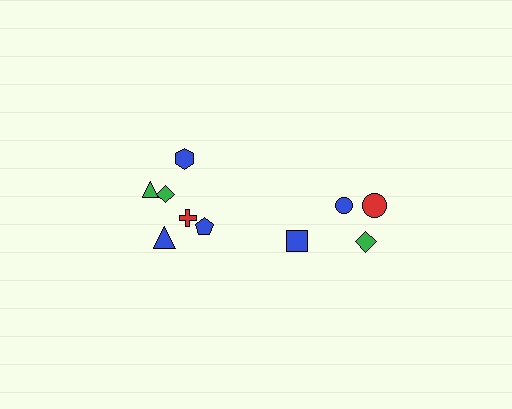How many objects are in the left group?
There are 6 objects.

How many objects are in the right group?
There are 4 objects.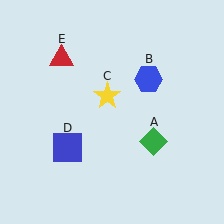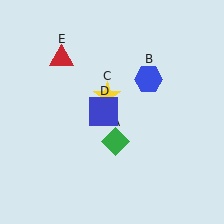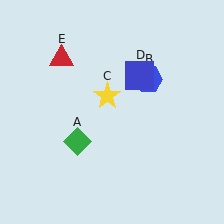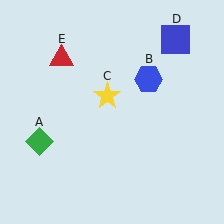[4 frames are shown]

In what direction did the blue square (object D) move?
The blue square (object D) moved up and to the right.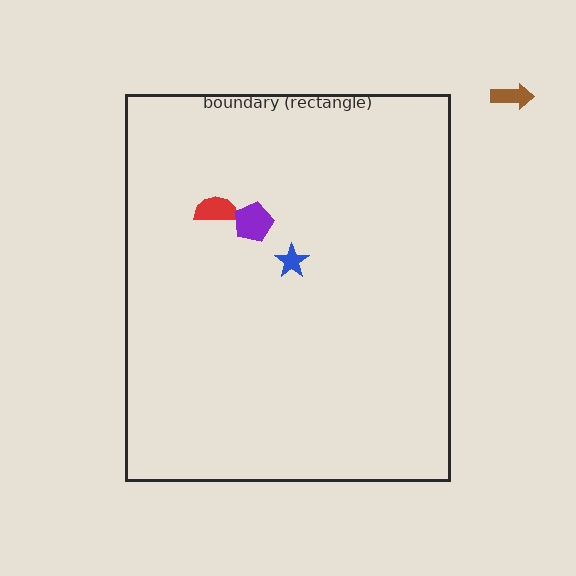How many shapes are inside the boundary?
3 inside, 1 outside.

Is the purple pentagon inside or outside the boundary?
Inside.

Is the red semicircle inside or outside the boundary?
Inside.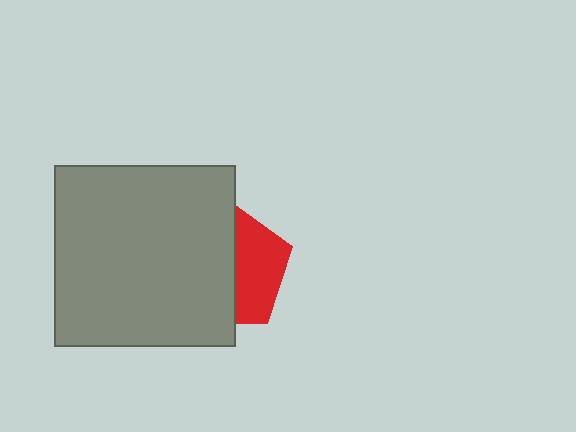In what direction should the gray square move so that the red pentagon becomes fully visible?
The gray square should move left. That is the shortest direction to clear the overlap and leave the red pentagon fully visible.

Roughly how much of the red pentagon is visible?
A small part of it is visible (roughly 41%).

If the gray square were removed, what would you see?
You would see the complete red pentagon.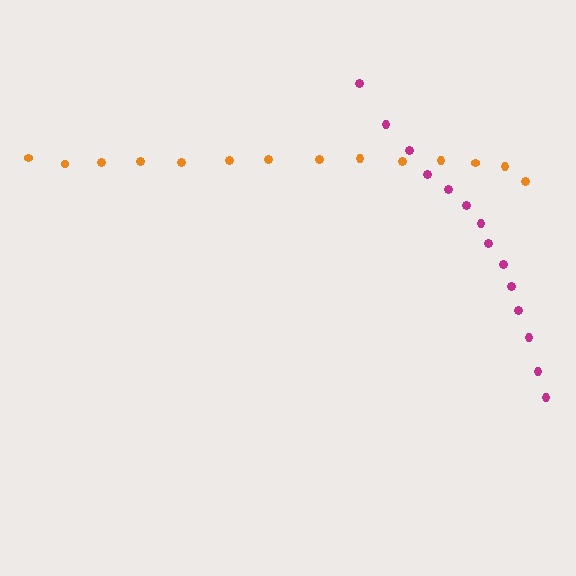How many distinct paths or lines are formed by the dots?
There are 2 distinct paths.